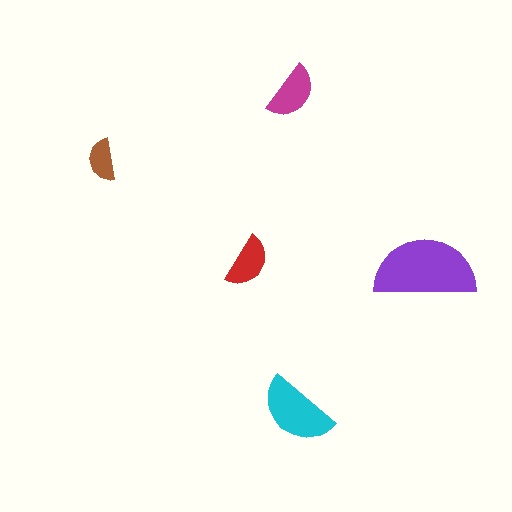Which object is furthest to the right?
The purple semicircle is rightmost.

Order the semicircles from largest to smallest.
the purple one, the cyan one, the magenta one, the red one, the brown one.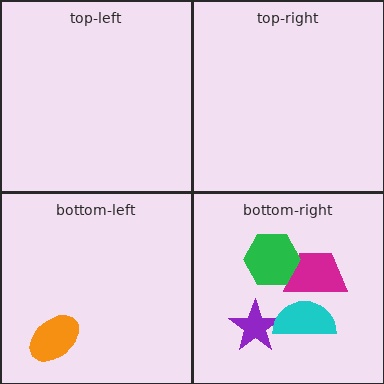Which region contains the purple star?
The bottom-right region.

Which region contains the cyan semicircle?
The bottom-right region.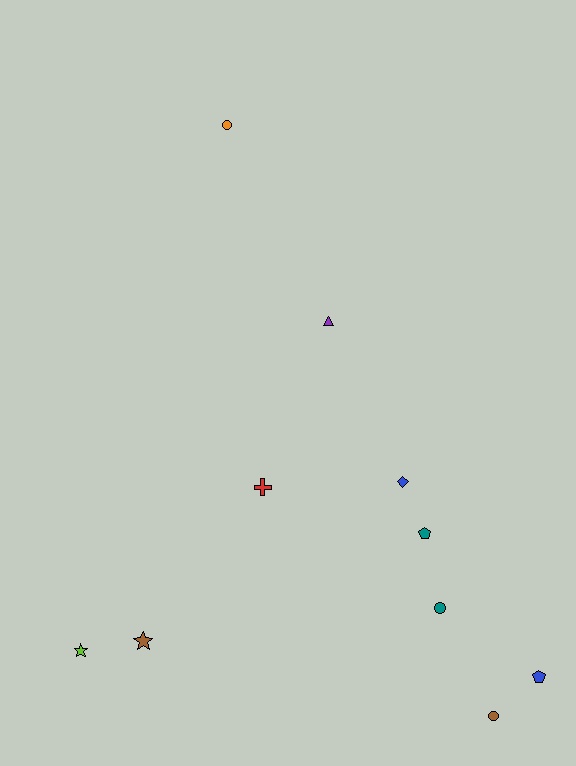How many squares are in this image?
There are no squares.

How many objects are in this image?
There are 10 objects.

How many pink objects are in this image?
There are no pink objects.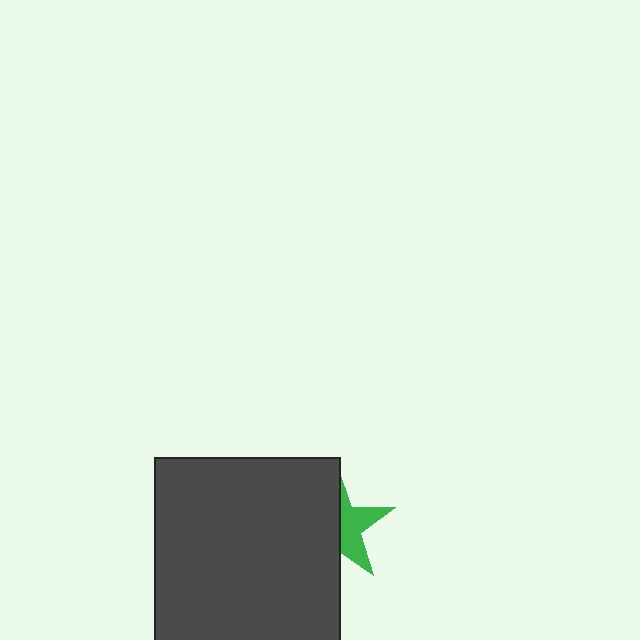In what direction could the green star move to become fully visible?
The green star could move right. That would shift it out from behind the dark gray rectangle entirely.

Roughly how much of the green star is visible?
A small part of it is visible (roughly 43%).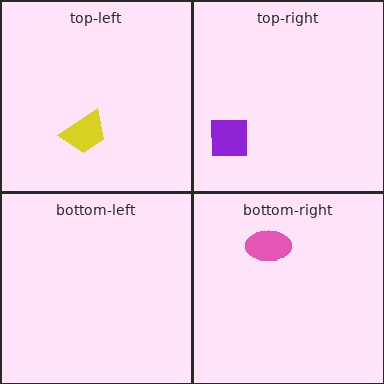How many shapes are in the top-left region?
1.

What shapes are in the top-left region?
The yellow trapezoid.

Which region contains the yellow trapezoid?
The top-left region.